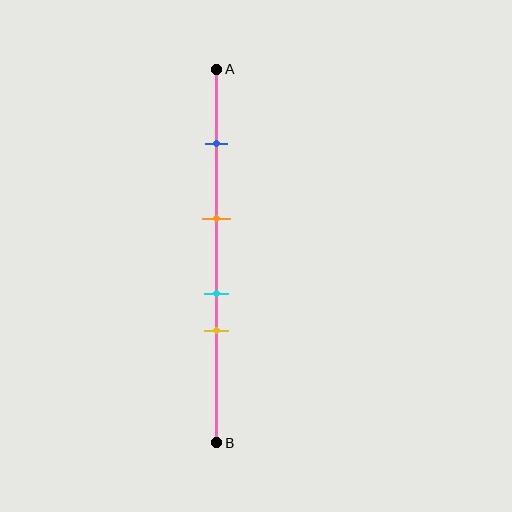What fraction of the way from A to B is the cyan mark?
The cyan mark is approximately 60% (0.6) of the way from A to B.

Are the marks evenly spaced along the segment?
No, the marks are not evenly spaced.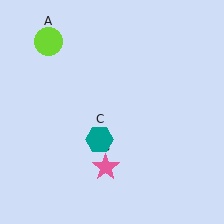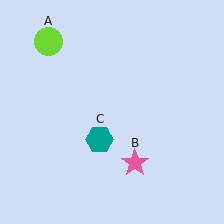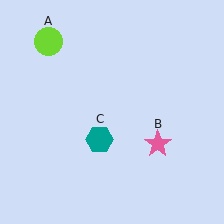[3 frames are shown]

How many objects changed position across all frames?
1 object changed position: pink star (object B).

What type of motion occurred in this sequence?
The pink star (object B) rotated counterclockwise around the center of the scene.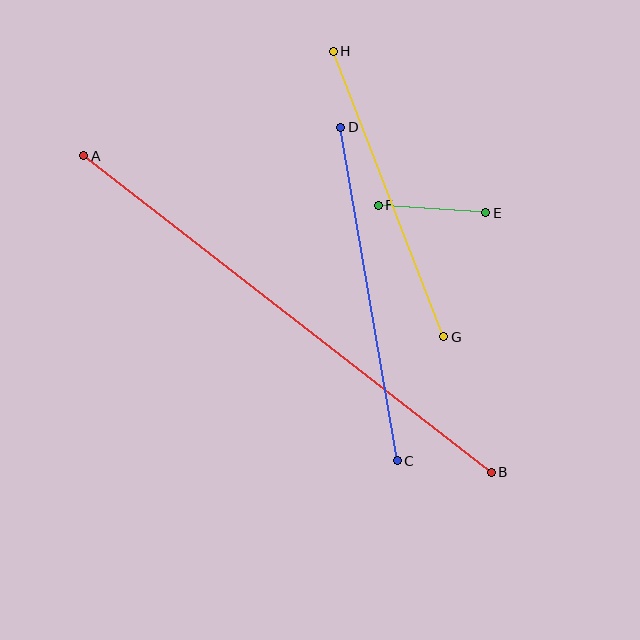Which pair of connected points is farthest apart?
Points A and B are farthest apart.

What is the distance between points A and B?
The distance is approximately 516 pixels.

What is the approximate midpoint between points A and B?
The midpoint is at approximately (288, 314) pixels.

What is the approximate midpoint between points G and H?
The midpoint is at approximately (389, 194) pixels.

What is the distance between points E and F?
The distance is approximately 108 pixels.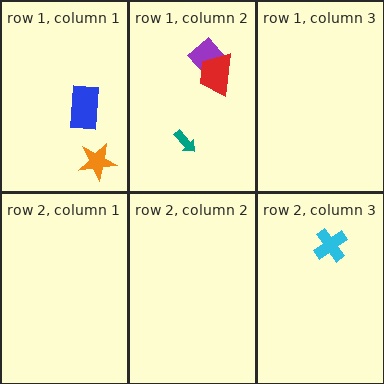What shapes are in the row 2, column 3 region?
The cyan cross.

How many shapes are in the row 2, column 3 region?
1.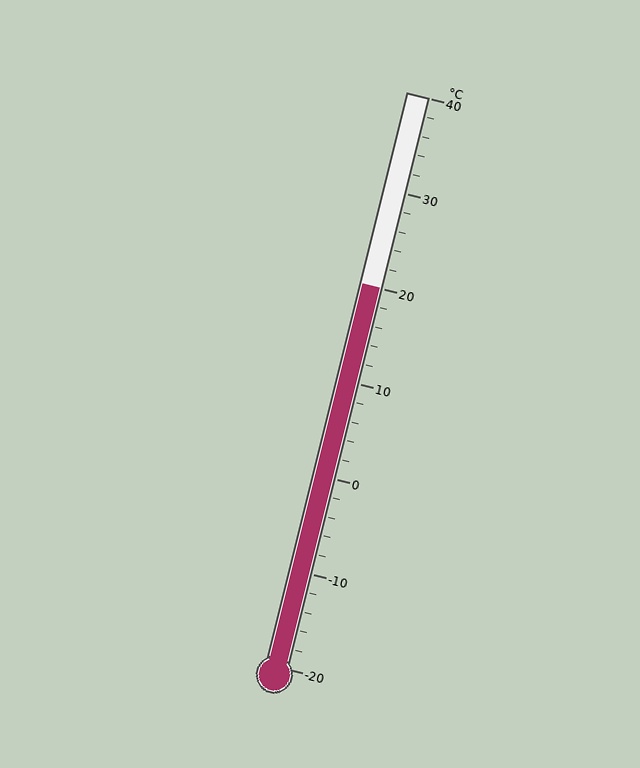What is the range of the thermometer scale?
The thermometer scale ranges from -20°C to 40°C.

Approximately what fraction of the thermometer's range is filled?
The thermometer is filled to approximately 65% of its range.